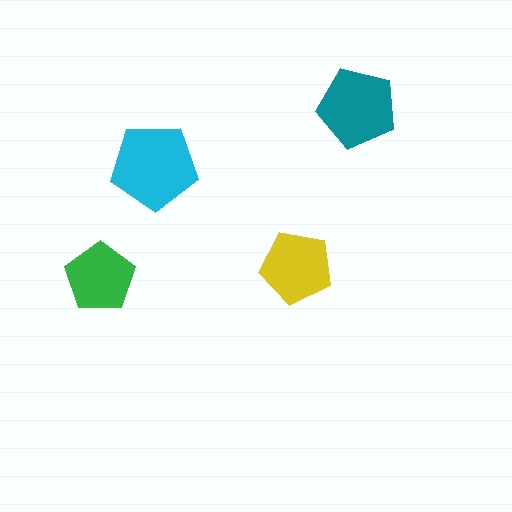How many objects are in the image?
There are 4 objects in the image.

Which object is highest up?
The teal pentagon is topmost.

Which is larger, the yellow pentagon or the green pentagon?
The yellow one.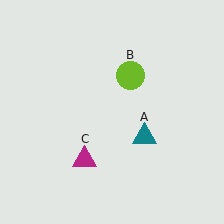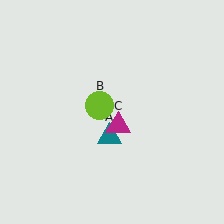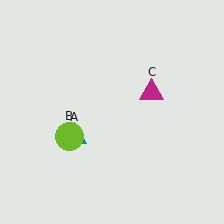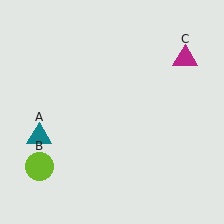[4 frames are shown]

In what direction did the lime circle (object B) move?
The lime circle (object B) moved down and to the left.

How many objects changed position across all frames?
3 objects changed position: teal triangle (object A), lime circle (object B), magenta triangle (object C).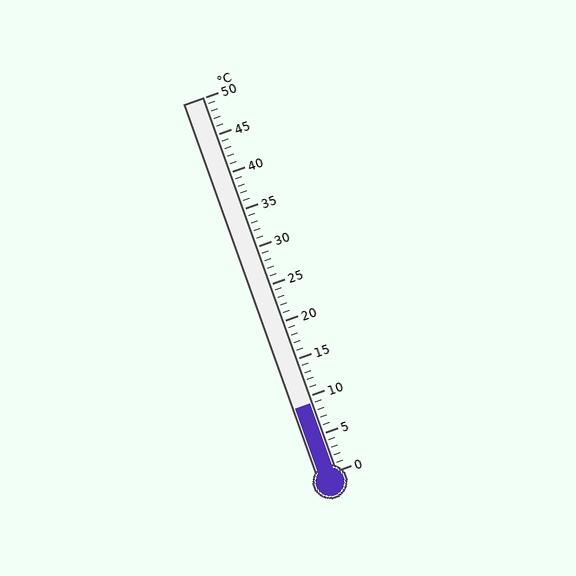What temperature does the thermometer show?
The thermometer shows approximately 9°C.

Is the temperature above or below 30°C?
The temperature is below 30°C.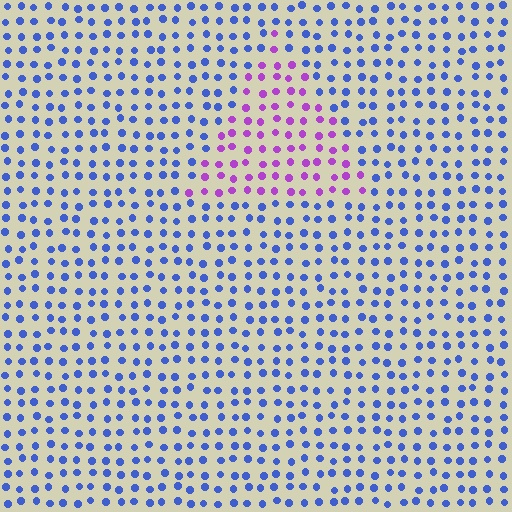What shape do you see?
I see a triangle.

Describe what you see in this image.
The image is filled with small blue elements in a uniform arrangement. A triangle-shaped region is visible where the elements are tinted to a slightly different hue, forming a subtle color boundary.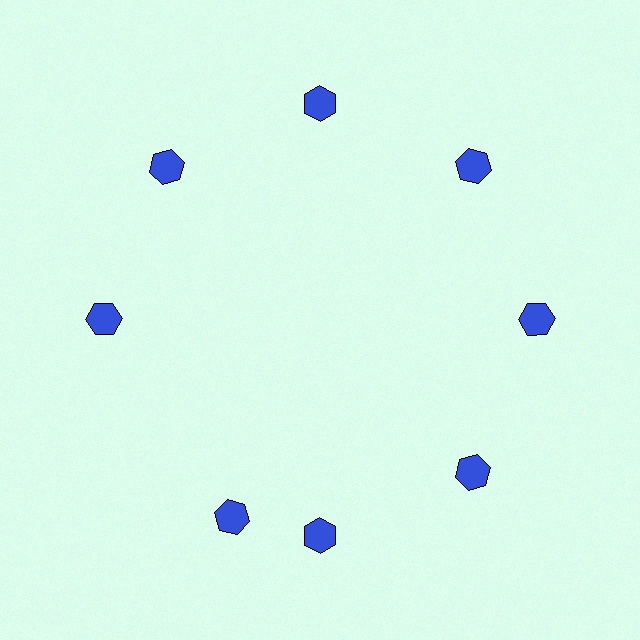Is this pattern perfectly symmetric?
No. The 8 blue hexagons are arranged in a ring, but one element near the 8 o'clock position is rotated out of alignment along the ring, breaking the 8-fold rotational symmetry.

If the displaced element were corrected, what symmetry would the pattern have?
It would have 8-fold rotational symmetry — the pattern would map onto itself every 45 degrees.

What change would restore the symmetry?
The symmetry would be restored by rotating it back into even spacing with its neighbors so that all 8 hexagons sit at equal angles and equal distance from the center.